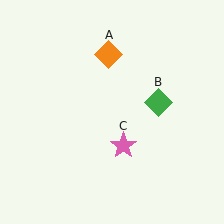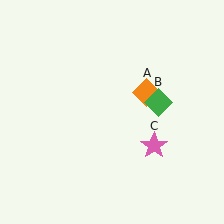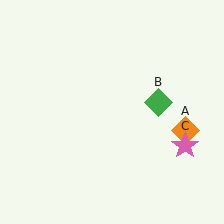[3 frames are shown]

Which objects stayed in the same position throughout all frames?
Green diamond (object B) remained stationary.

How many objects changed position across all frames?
2 objects changed position: orange diamond (object A), pink star (object C).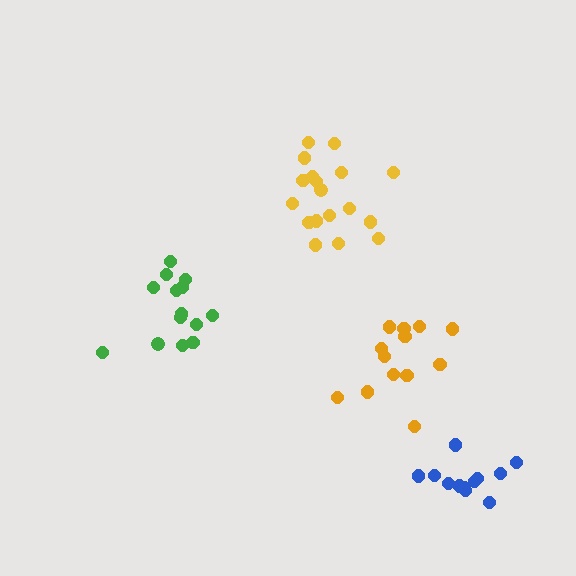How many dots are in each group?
Group 1: 14 dots, Group 2: 13 dots, Group 3: 18 dots, Group 4: 12 dots (57 total).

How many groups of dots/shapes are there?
There are 4 groups.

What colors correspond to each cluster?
The clusters are colored: green, orange, yellow, blue.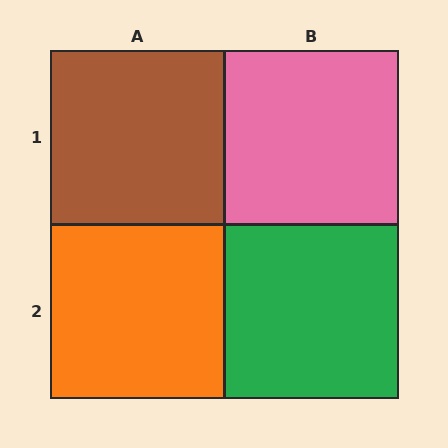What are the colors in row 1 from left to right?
Brown, pink.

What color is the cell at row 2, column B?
Green.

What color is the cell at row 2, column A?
Orange.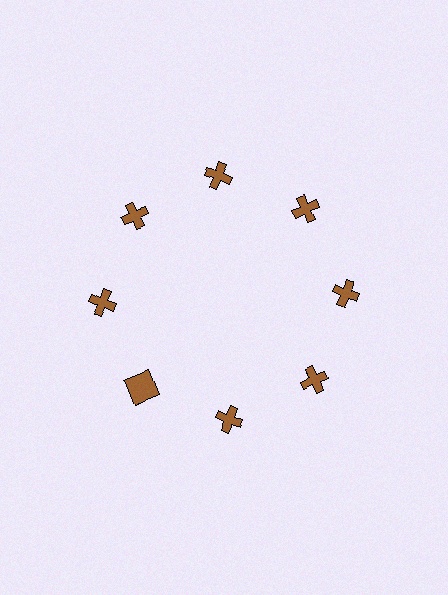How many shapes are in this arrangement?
There are 8 shapes arranged in a ring pattern.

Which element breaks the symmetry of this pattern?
The brown square at roughly the 8 o'clock position breaks the symmetry. All other shapes are brown crosses.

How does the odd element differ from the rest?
It has a different shape: square instead of cross.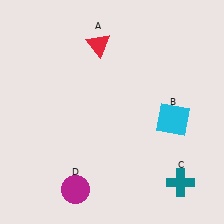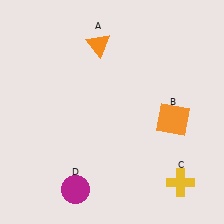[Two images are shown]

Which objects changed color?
A changed from red to orange. B changed from cyan to orange. C changed from teal to yellow.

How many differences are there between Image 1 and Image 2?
There are 3 differences between the two images.